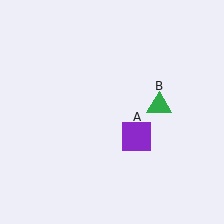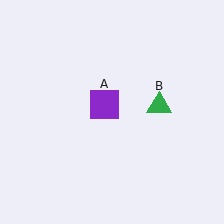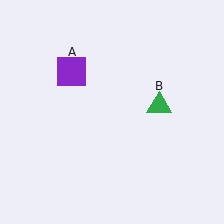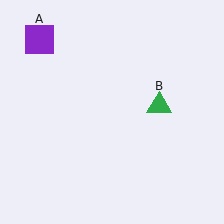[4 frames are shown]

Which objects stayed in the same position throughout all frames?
Green triangle (object B) remained stationary.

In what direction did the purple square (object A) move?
The purple square (object A) moved up and to the left.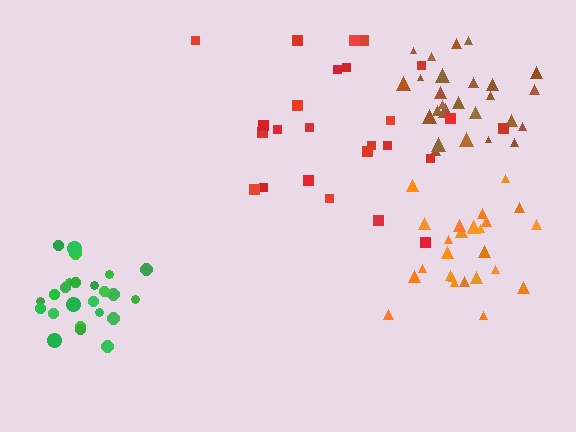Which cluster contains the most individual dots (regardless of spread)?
Brown (26).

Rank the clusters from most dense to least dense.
green, brown, orange, red.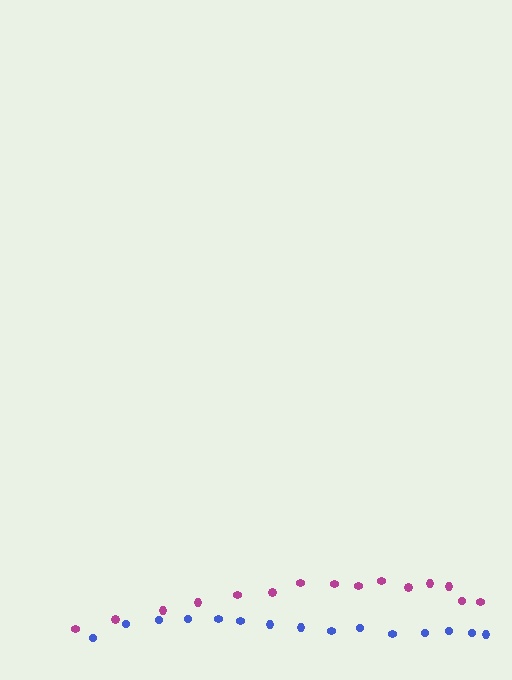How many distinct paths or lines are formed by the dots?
There are 2 distinct paths.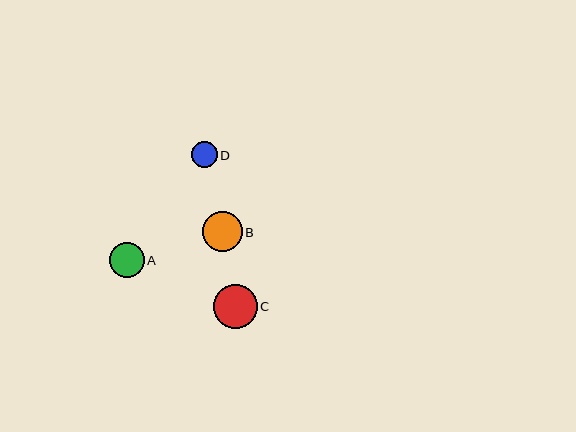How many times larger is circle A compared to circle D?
Circle A is approximately 1.4 times the size of circle D.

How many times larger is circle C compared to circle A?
Circle C is approximately 1.3 times the size of circle A.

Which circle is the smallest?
Circle D is the smallest with a size of approximately 26 pixels.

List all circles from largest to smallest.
From largest to smallest: C, B, A, D.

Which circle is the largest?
Circle C is the largest with a size of approximately 44 pixels.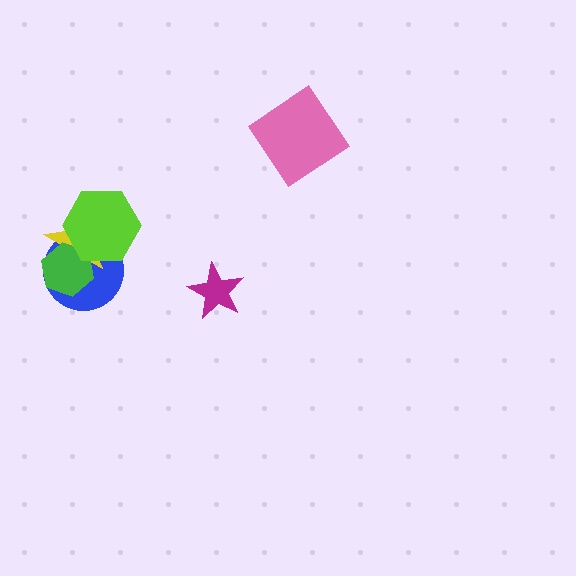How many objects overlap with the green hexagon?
3 objects overlap with the green hexagon.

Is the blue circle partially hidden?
Yes, it is partially covered by another shape.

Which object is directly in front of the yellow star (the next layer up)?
The green hexagon is directly in front of the yellow star.